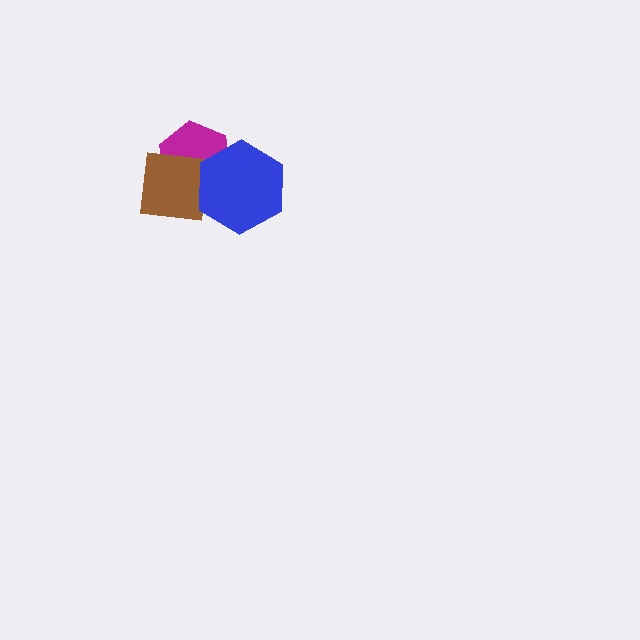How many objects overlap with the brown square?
2 objects overlap with the brown square.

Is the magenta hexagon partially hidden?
Yes, it is partially covered by another shape.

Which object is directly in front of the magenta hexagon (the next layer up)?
The brown square is directly in front of the magenta hexagon.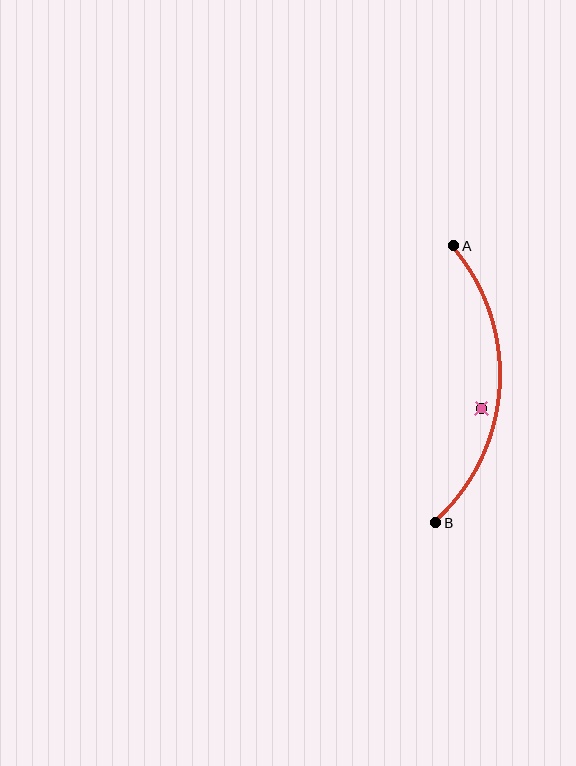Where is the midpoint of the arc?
The arc midpoint is the point on the curve farthest from the straight line joining A and B. It sits to the right of that line.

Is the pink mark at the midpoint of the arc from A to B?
No — the pink mark does not lie on the arc at all. It sits slightly inside the curve.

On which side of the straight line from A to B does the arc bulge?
The arc bulges to the right of the straight line connecting A and B.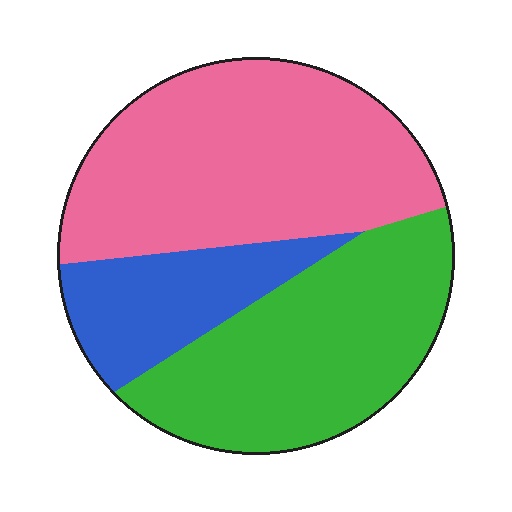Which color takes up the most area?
Pink, at roughly 45%.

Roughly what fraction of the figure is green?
Green takes up about three eighths (3/8) of the figure.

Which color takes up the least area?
Blue, at roughly 20%.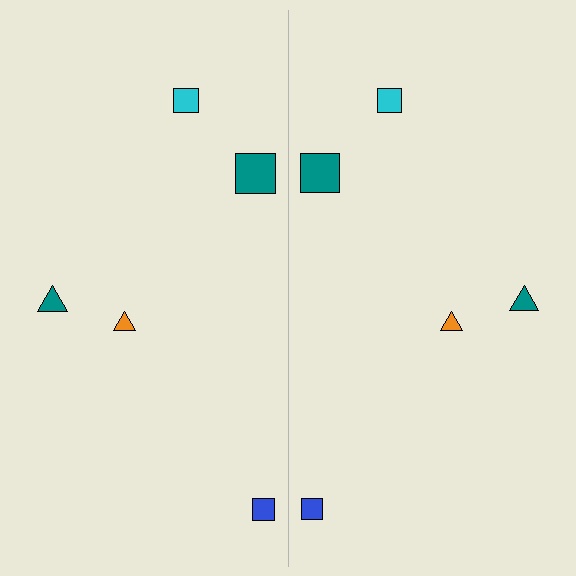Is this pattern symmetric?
Yes, this pattern has bilateral (reflection) symmetry.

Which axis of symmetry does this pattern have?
The pattern has a vertical axis of symmetry running through the center of the image.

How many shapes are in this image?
There are 10 shapes in this image.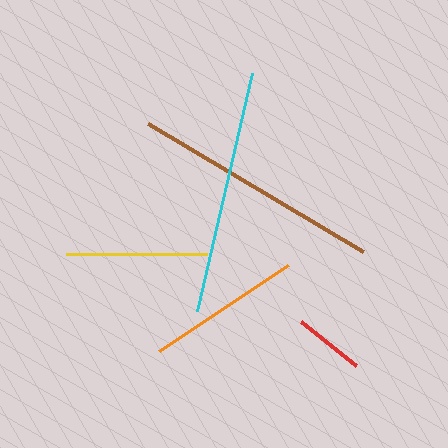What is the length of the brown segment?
The brown segment is approximately 250 pixels long.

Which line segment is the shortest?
The red line is the shortest at approximately 71 pixels.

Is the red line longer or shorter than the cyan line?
The cyan line is longer than the red line.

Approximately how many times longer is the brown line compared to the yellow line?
The brown line is approximately 1.8 times the length of the yellow line.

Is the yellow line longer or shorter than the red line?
The yellow line is longer than the red line.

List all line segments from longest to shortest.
From longest to shortest: brown, cyan, orange, yellow, red.